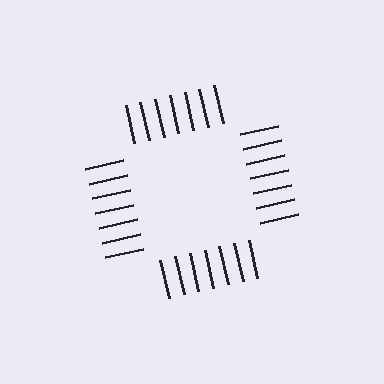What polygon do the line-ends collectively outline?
An illusory square — the line segments terminate on its edges but no continuous stroke is drawn.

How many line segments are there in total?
28 — 7 along each of the 4 edges.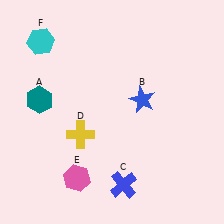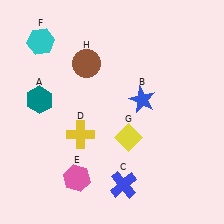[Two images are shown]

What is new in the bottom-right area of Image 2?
A yellow diamond (G) was added in the bottom-right area of Image 2.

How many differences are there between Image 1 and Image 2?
There are 2 differences between the two images.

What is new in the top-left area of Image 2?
A brown circle (H) was added in the top-left area of Image 2.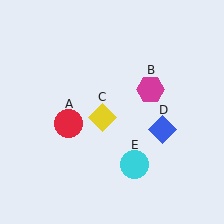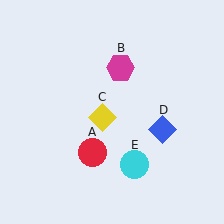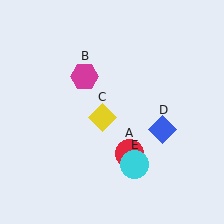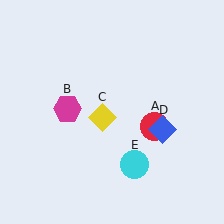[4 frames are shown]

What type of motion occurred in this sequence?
The red circle (object A), magenta hexagon (object B) rotated counterclockwise around the center of the scene.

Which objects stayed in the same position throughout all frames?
Yellow diamond (object C) and blue diamond (object D) and cyan circle (object E) remained stationary.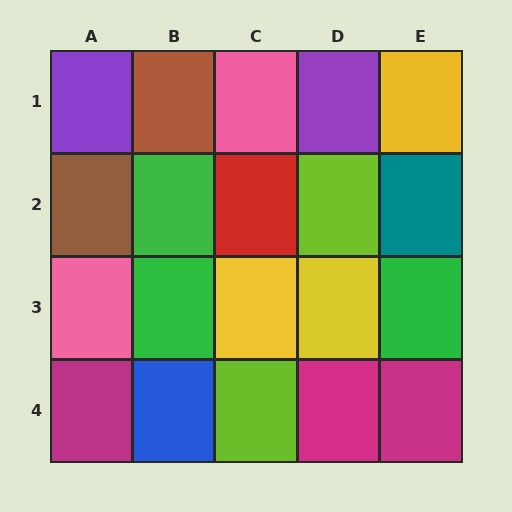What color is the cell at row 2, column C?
Red.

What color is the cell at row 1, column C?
Pink.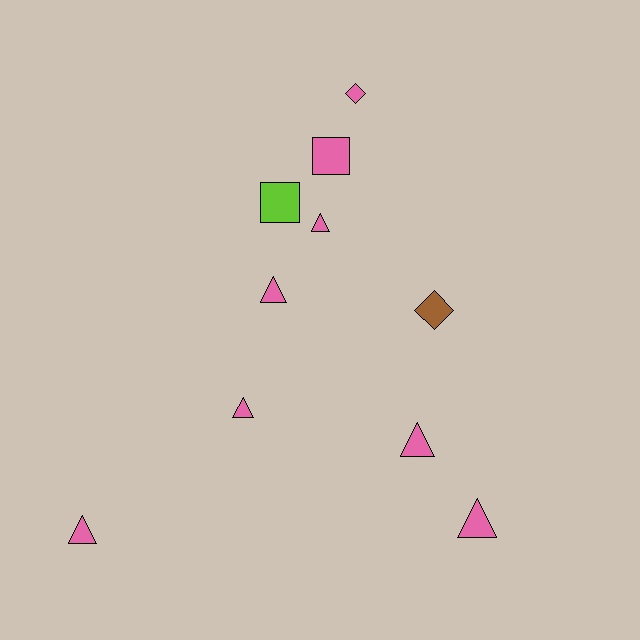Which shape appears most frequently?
Triangle, with 6 objects.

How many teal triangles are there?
There are no teal triangles.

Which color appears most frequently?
Pink, with 8 objects.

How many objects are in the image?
There are 10 objects.